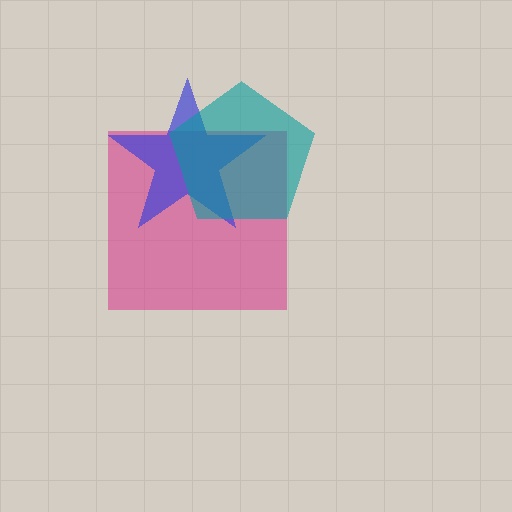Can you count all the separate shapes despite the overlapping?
Yes, there are 3 separate shapes.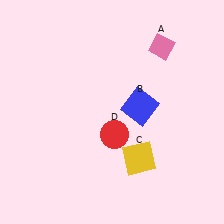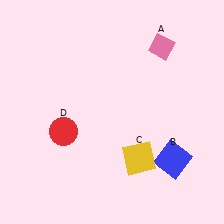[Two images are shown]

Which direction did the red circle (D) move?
The red circle (D) moved left.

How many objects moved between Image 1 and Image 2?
2 objects moved between the two images.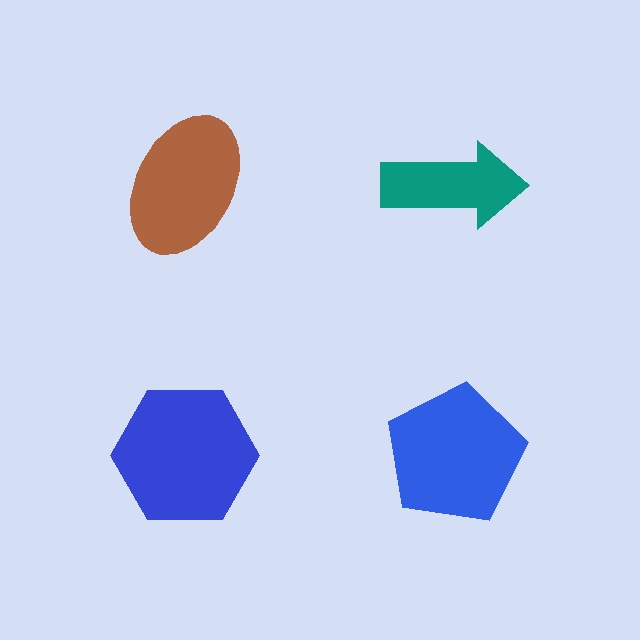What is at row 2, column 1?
A blue hexagon.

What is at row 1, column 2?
A teal arrow.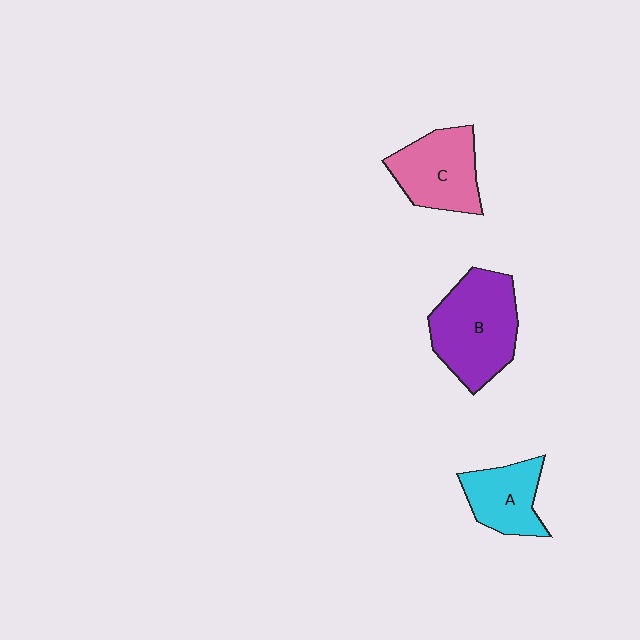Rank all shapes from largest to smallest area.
From largest to smallest: B (purple), C (pink), A (cyan).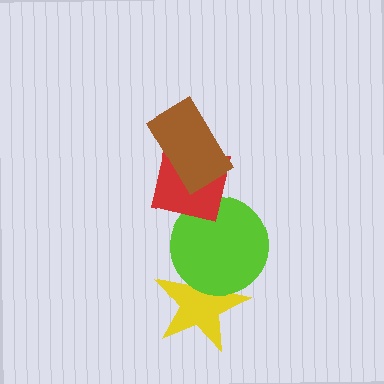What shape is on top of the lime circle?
The red square is on top of the lime circle.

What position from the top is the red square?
The red square is 2nd from the top.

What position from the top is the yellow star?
The yellow star is 4th from the top.